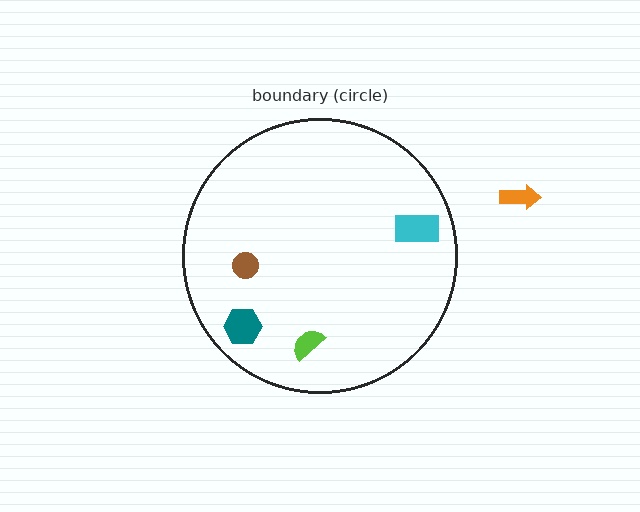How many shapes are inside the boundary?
4 inside, 1 outside.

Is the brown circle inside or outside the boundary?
Inside.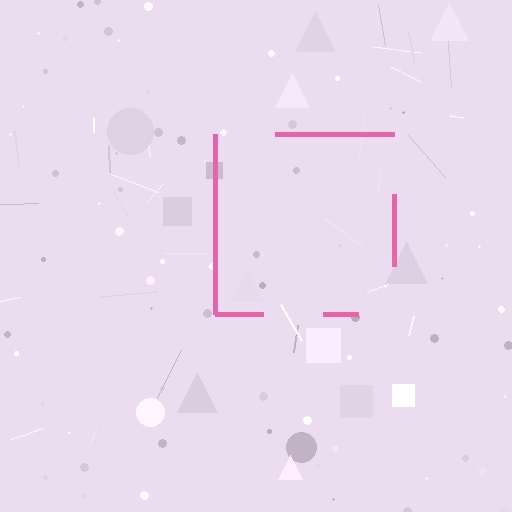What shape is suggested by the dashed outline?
The dashed outline suggests a square.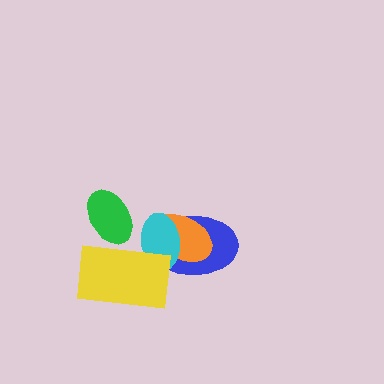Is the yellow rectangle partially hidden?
No, no other shape covers it.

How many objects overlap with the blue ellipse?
3 objects overlap with the blue ellipse.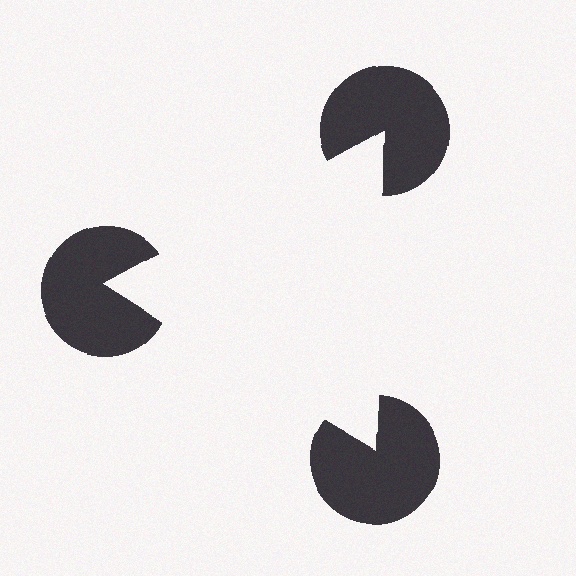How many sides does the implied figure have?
3 sides.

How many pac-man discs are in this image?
There are 3 — one at each vertex of the illusory triangle.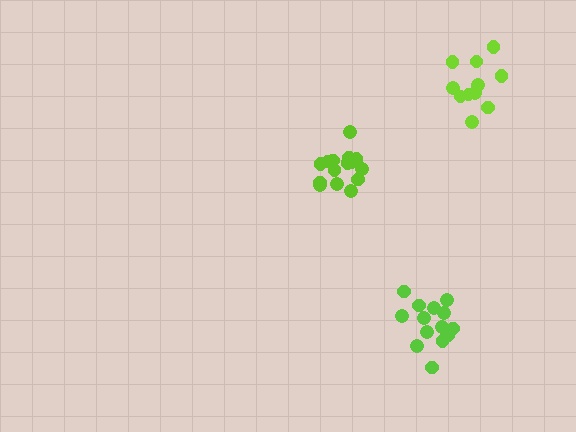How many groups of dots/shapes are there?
There are 3 groups.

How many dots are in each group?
Group 1: 11 dots, Group 2: 14 dots, Group 3: 15 dots (40 total).